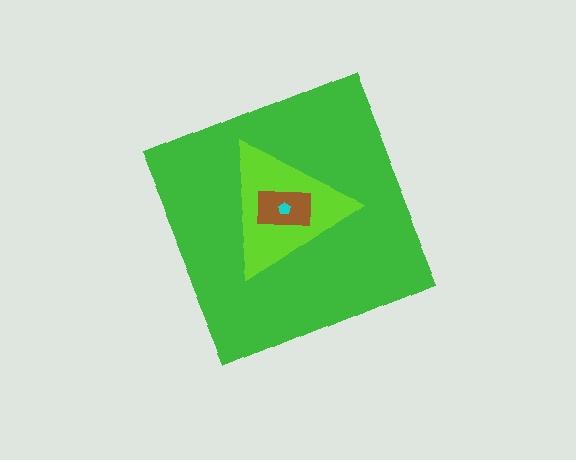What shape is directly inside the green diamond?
The lime triangle.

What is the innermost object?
The cyan pentagon.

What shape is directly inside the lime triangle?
The brown rectangle.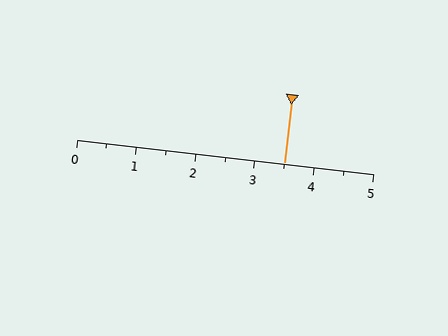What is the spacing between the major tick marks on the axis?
The major ticks are spaced 1 apart.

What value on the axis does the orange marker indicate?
The marker indicates approximately 3.5.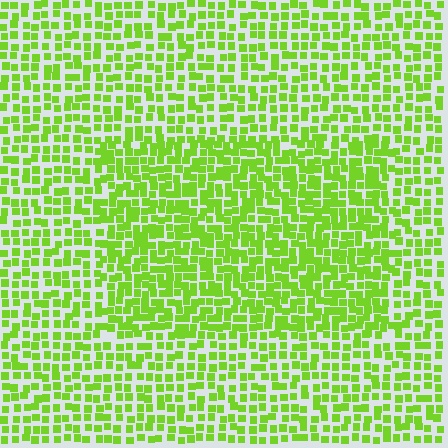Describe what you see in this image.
The image contains small lime elements arranged at two different densities. A rectangle-shaped region is visible where the elements are more densely packed than the surrounding area.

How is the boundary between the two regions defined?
The boundary is defined by a change in element density (approximately 1.6x ratio). All elements are the same color, size, and shape.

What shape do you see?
I see a rectangle.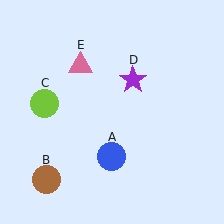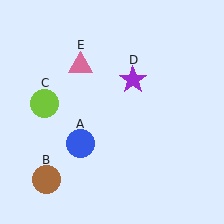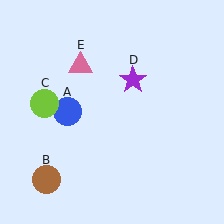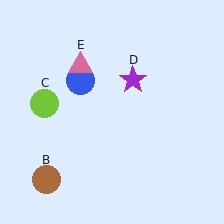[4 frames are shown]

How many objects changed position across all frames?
1 object changed position: blue circle (object A).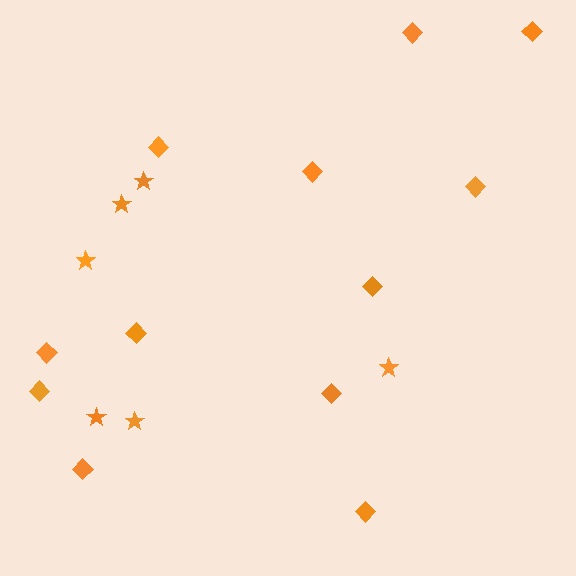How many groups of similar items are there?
There are 2 groups: one group of diamonds (12) and one group of stars (6).